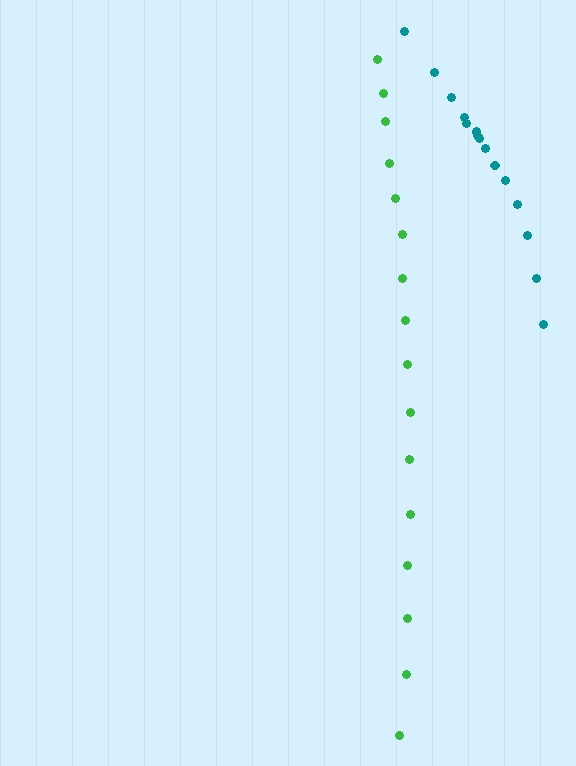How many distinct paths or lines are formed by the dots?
There are 2 distinct paths.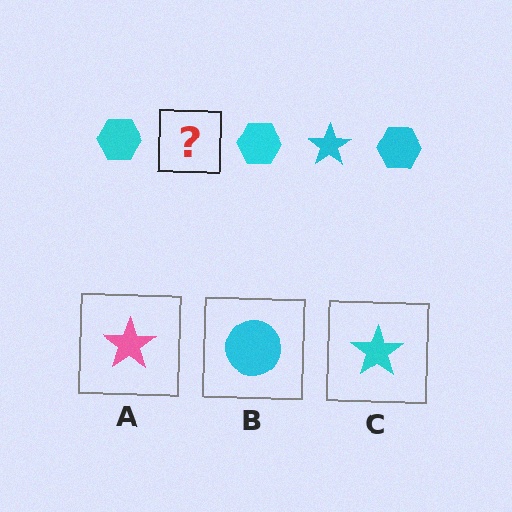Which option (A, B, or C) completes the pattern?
C.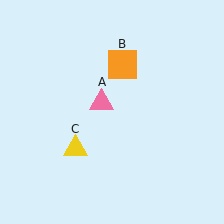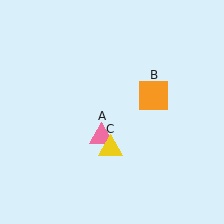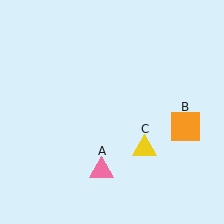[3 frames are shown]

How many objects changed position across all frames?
3 objects changed position: pink triangle (object A), orange square (object B), yellow triangle (object C).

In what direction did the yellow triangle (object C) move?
The yellow triangle (object C) moved right.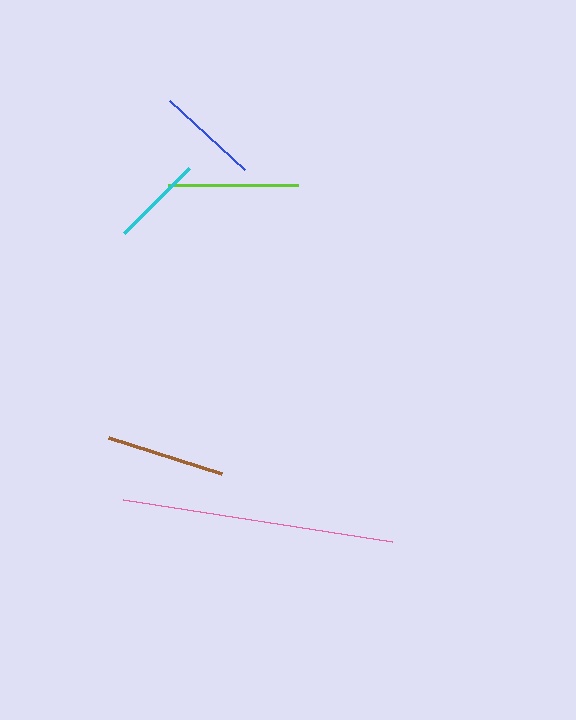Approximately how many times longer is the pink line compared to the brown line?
The pink line is approximately 2.3 times the length of the brown line.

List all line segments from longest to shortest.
From longest to shortest: pink, lime, brown, blue, cyan.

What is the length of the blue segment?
The blue segment is approximately 102 pixels long.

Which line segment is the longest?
The pink line is the longest at approximately 273 pixels.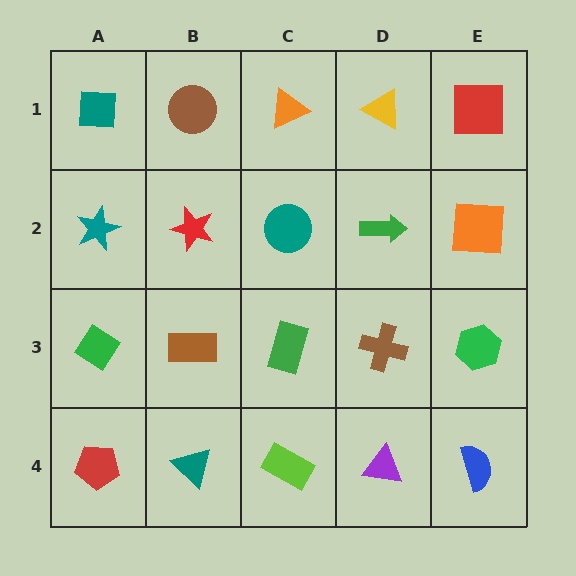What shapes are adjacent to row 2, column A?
A teal square (row 1, column A), a green diamond (row 3, column A), a red star (row 2, column B).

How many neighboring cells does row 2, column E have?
3.